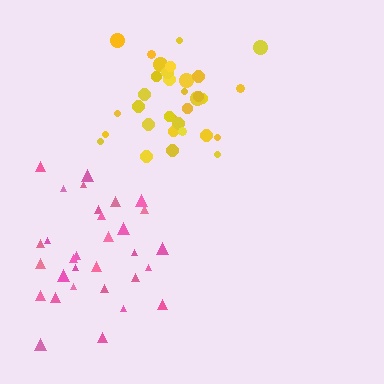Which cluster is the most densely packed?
Yellow.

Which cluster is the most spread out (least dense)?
Pink.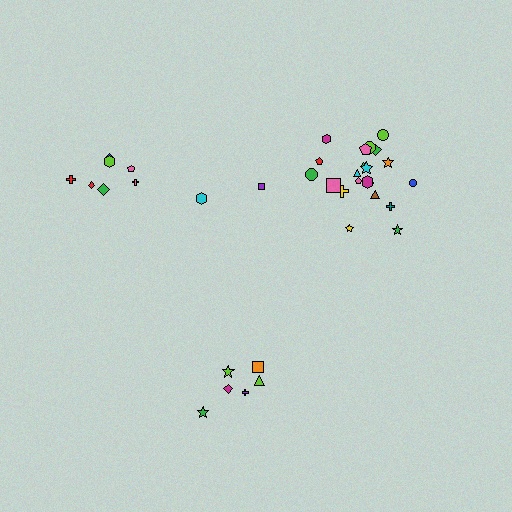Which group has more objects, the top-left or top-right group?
The top-right group.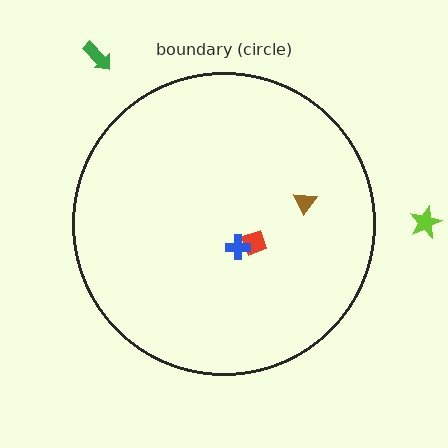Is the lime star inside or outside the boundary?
Outside.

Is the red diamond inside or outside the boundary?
Inside.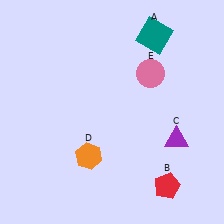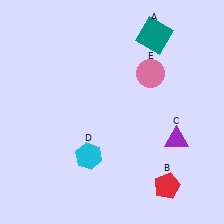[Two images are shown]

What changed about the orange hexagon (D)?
In Image 1, D is orange. In Image 2, it changed to cyan.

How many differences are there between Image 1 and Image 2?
There is 1 difference between the two images.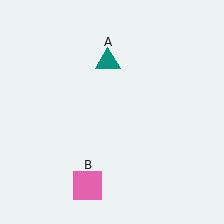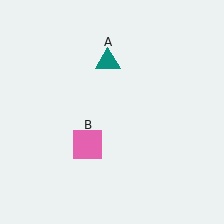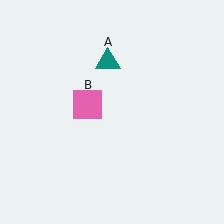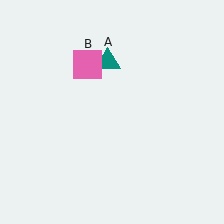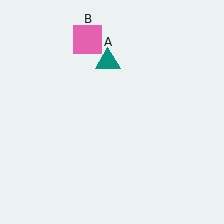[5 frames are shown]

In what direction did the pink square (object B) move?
The pink square (object B) moved up.